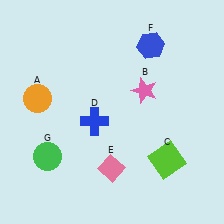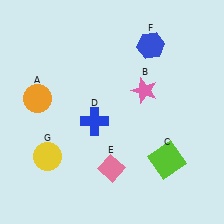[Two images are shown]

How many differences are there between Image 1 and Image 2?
There is 1 difference between the two images.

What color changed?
The circle (G) changed from green in Image 1 to yellow in Image 2.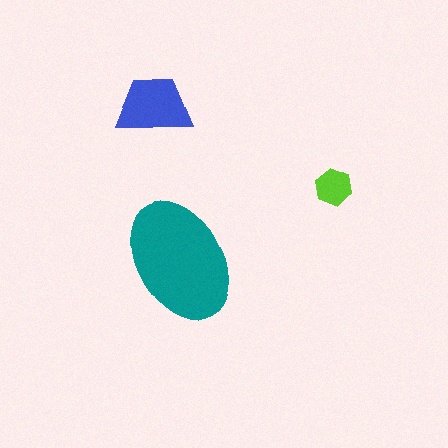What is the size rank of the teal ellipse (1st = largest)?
1st.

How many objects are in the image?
There are 3 objects in the image.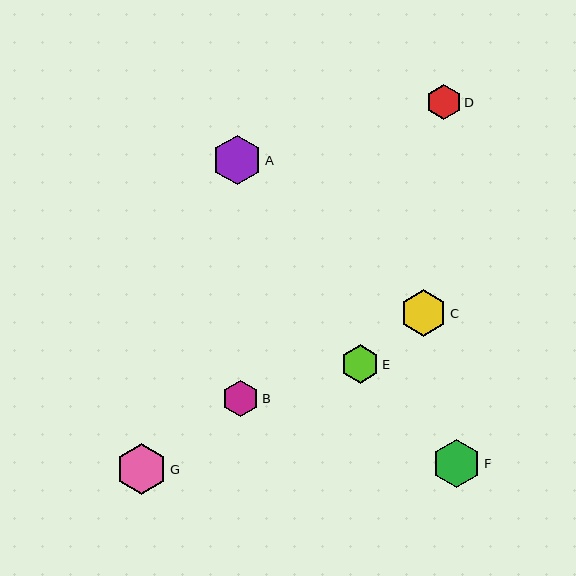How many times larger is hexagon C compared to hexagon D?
Hexagon C is approximately 1.3 times the size of hexagon D.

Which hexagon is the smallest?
Hexagon D is the smallest with a size of approximately 35 pixels.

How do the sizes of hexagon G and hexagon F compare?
Hexagon G and hexagon F are approximately the same size.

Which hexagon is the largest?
Hexagon G is the largest with a size of approximately 51 pixels.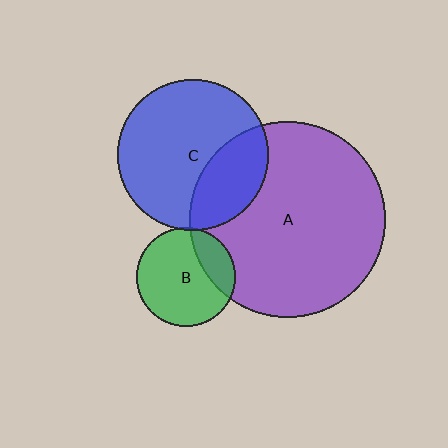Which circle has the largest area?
Circle A (purple).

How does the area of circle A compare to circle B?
Approximately 3.9 times.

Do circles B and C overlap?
Yes.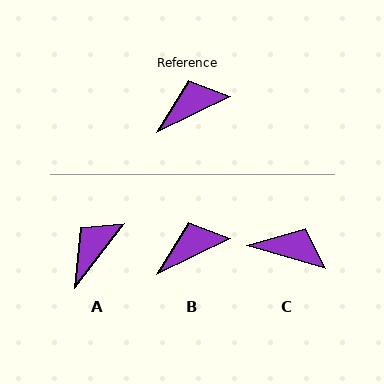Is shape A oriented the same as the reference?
No, it is off by about 27 degrees.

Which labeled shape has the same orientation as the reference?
B.